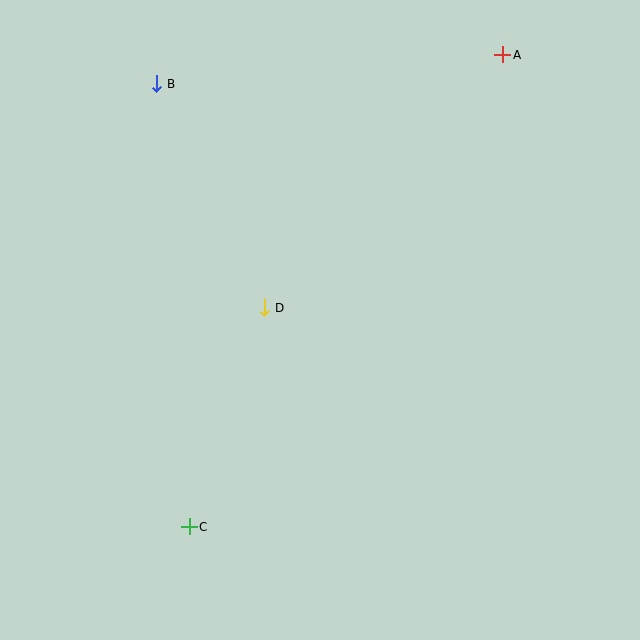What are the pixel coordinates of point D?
Point D is at (265, 308).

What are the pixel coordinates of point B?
Point B is at (157, 84).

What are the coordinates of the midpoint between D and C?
The midpoint between D and C is at (227, 417).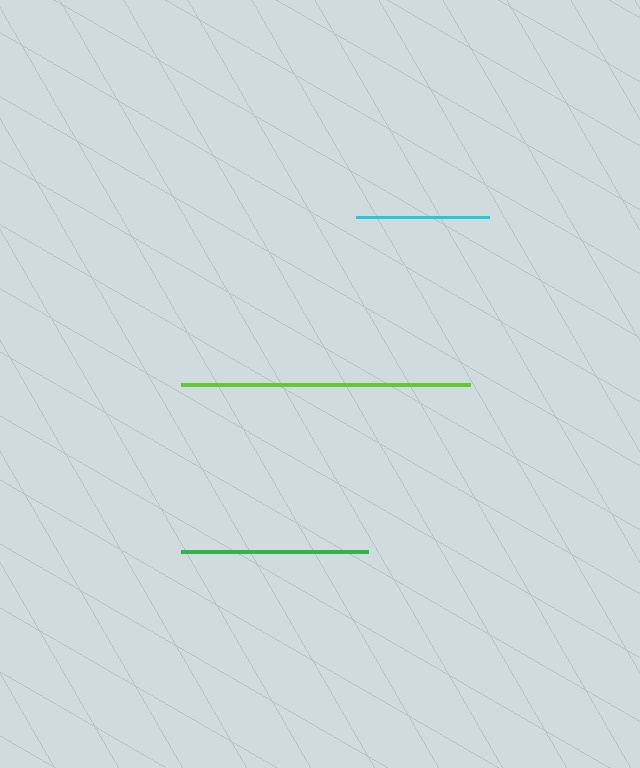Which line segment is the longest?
The lime line is the longest at approximately 289 pixels.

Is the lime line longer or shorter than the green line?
The lime line is longer than the green line.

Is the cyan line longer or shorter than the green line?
The green line is longer than the cyan line.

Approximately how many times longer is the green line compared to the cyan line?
The green line is approximately 1.4 times the length of the cyan line.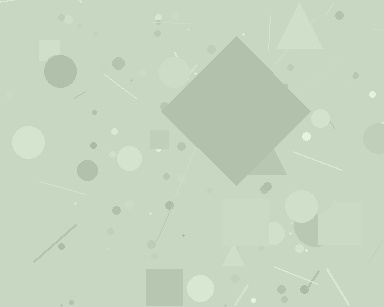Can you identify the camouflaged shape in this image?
The camouflaged shape is a diamond.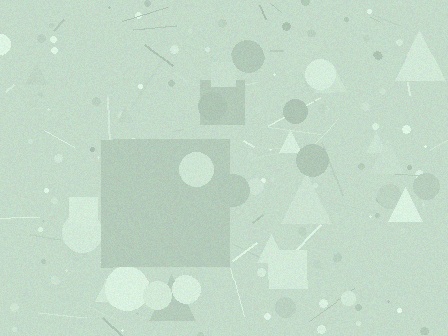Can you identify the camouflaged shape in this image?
The camouflaged shape is a square.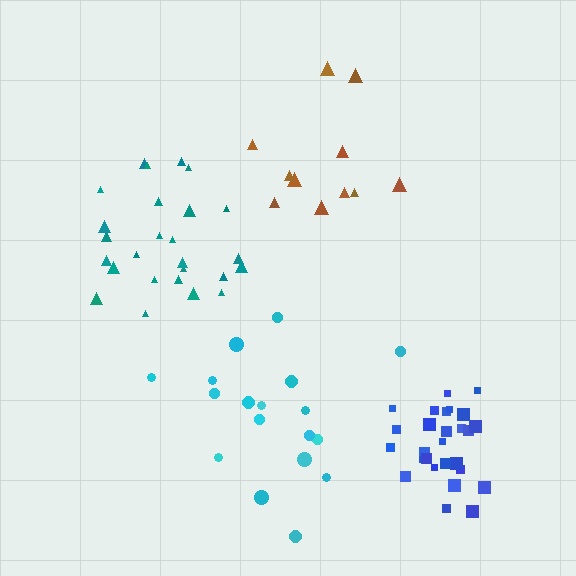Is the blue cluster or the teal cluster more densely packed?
Blue.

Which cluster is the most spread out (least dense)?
Brown.